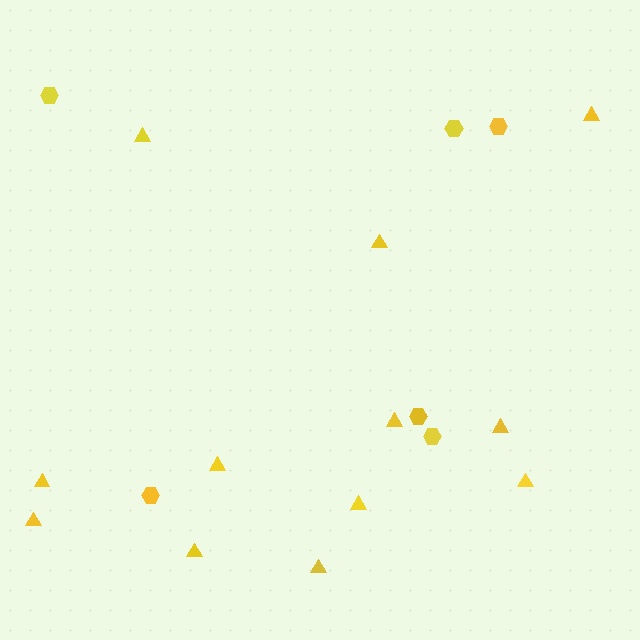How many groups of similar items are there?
There are 2 groups: one group of hexagons (6) and one group of triangles (12).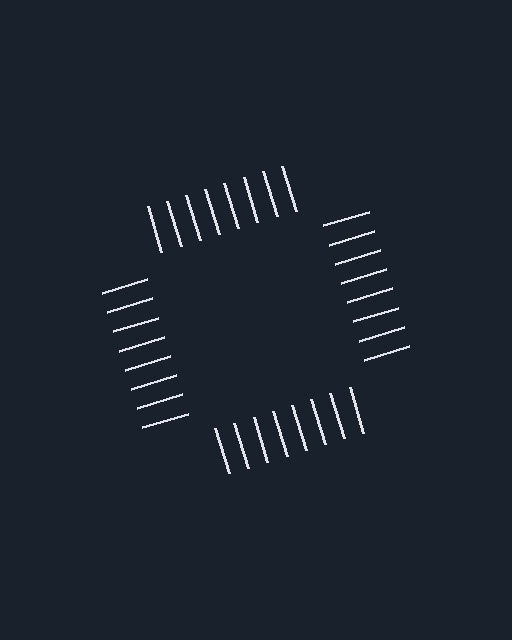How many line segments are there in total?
32 — 8 along each of the 4 edges.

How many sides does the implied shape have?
4 sides — the line-ends trace a square.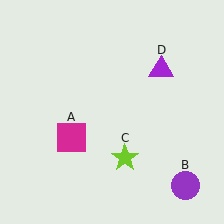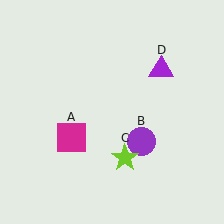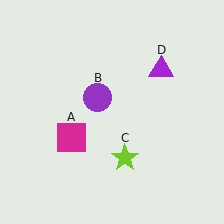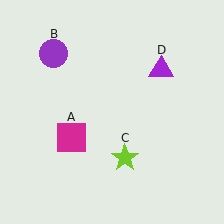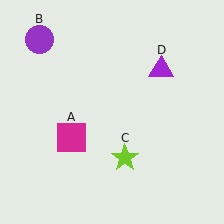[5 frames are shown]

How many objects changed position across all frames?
1 object changed position: purple circle (object B).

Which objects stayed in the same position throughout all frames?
Magenta square (object A) and lime star (object C) and purple triangle (object D) remained stationary.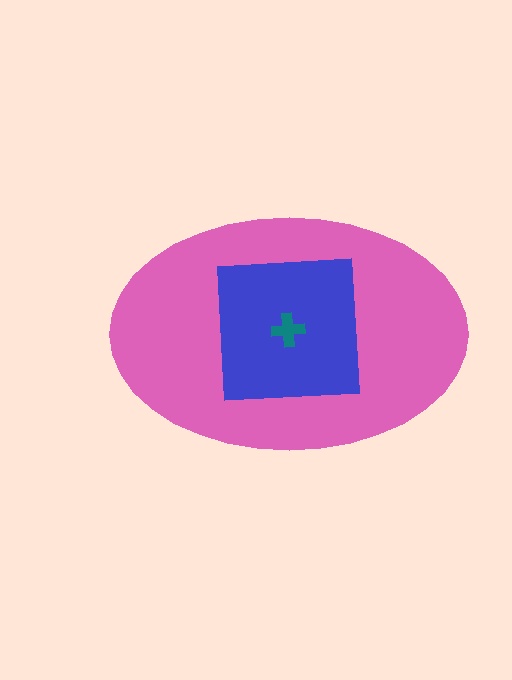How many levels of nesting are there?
3.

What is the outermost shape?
The pink ellipse.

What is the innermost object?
The teal cross.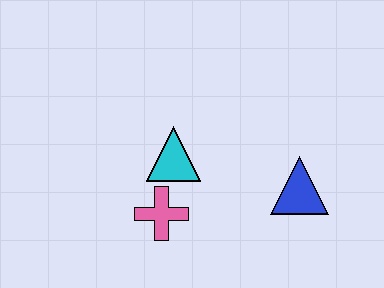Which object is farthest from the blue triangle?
The pink cross is farthest from the blue triangle.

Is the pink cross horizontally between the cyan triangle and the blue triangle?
No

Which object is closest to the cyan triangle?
The pink cross is closest to the cyan triangle.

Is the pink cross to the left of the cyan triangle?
Yes